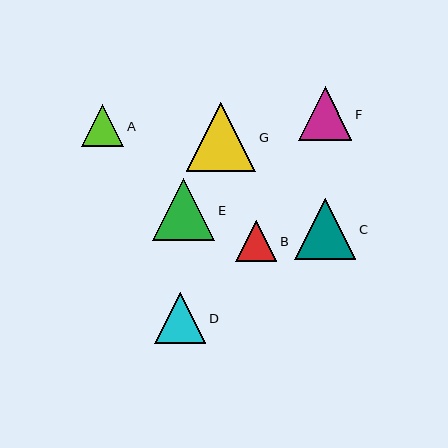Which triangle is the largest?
Triangle G is the largest with a size of approximately 69 pixels.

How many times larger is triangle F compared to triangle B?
Triangle F is approximately 1.3 times the size of triangle B.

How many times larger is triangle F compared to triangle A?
Triangle F is approximately 1.3 times the size of triangle A.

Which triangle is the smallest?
Triangle B is the smallest with a size of approximately 41 pixels.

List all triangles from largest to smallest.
From largest to smallest: G, E, C, F, D, A, B.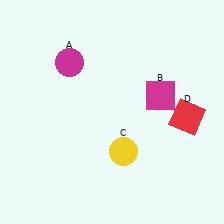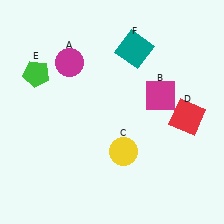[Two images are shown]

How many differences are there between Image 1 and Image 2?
There are 2 differences between the two images.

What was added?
A green pentagon (E), a teal square (F) were added in Image 2.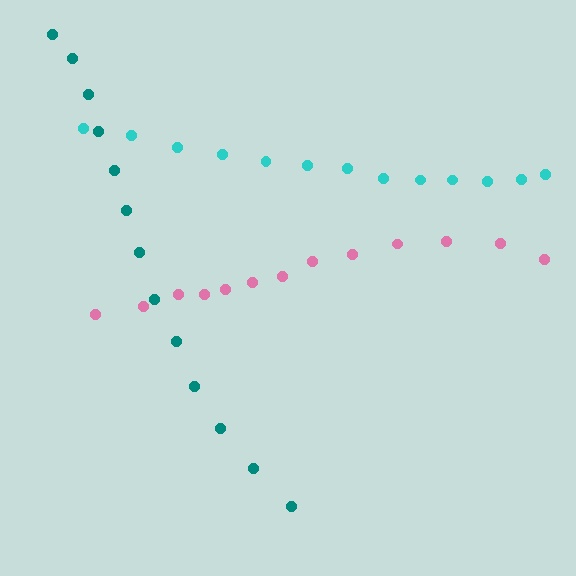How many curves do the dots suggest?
There are 3 distinct paths.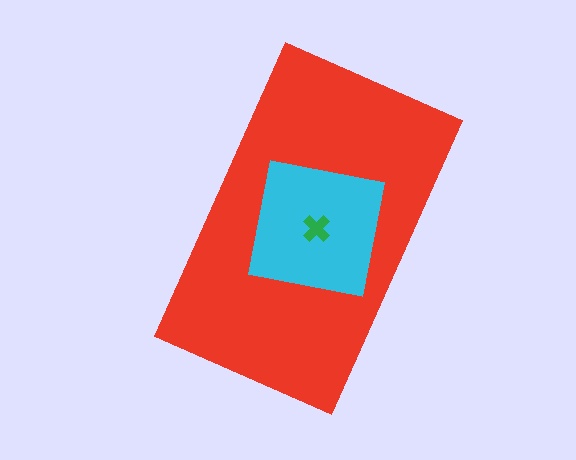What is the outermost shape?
The red rectangle.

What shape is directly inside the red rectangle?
The cyan square.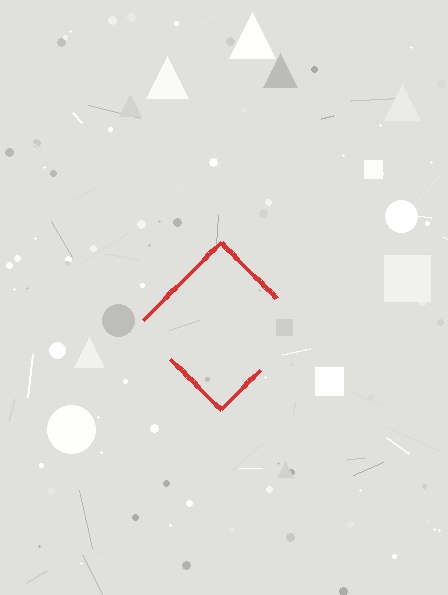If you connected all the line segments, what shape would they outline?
They would outline a diamond.